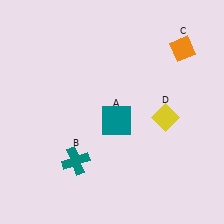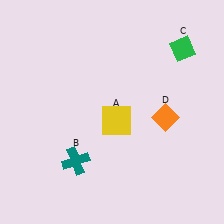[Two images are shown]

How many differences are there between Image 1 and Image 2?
There are 3 differences between the two images.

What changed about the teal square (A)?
In Image 1, A is teal. In Image 2, it changed to yellow.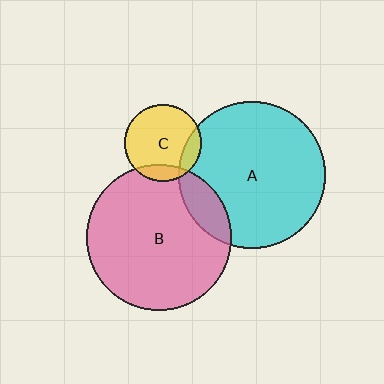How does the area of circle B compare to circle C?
Approximately 3.6 times.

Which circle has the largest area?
Circle A (cyan).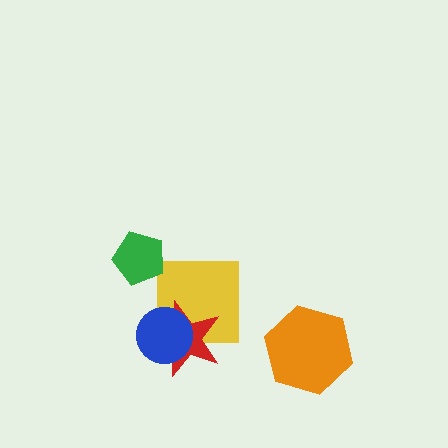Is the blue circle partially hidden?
No, no other shape covers it.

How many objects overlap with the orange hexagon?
0 objects overlap with the orange hexagon.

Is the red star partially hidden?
Yes, it is partially covered by another shape.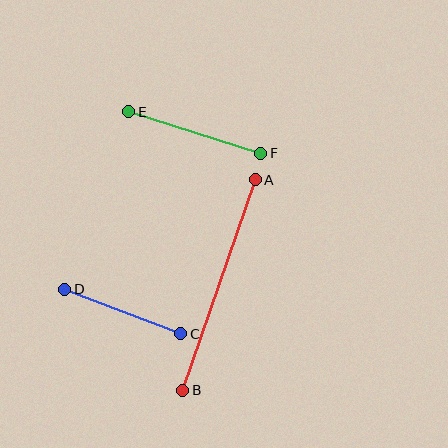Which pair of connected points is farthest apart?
Points A and B are farthest apart.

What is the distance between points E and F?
The distance is approximately 138 pixels.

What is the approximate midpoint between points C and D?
The midpoint is at approximately (123, 311) pixels.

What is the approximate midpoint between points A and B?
The midpoint is at approximately (219, 285) pixels.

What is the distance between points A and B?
The distance is approximately 223 pixels.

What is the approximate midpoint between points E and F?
The midpoint is at approximately (195, 133) pixels.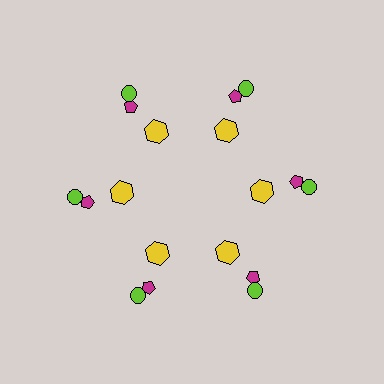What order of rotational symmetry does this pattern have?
This pattern has 6-fold rotational symmetry.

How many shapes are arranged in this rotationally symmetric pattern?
There are 18 shapes, arranged in 6 groups of 3.